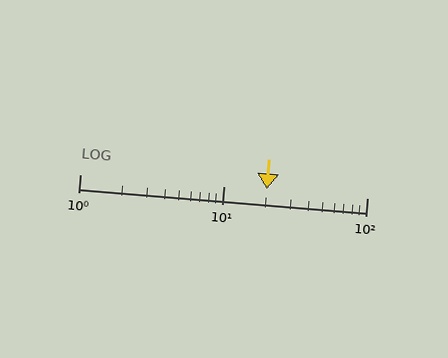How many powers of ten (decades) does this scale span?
The scale spans 2 decades, from 1 to 100.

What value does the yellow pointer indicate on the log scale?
The pointer indicates approximately 20.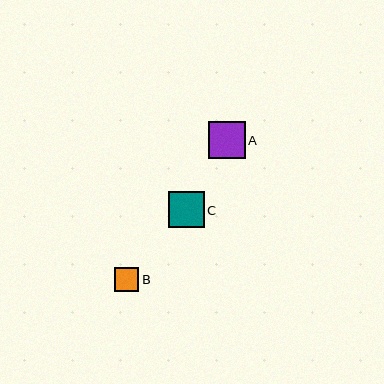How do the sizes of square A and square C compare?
Square A and square C are approximately the same size.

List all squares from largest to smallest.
From largest to smallest: A, C, B.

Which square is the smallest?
Square B is the smallest with a size of approximately 24 pixels.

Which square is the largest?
Square A is the largest with a size of approximately 36 pixels.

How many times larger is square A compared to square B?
Square A is approximately 1.5 times the size of square B.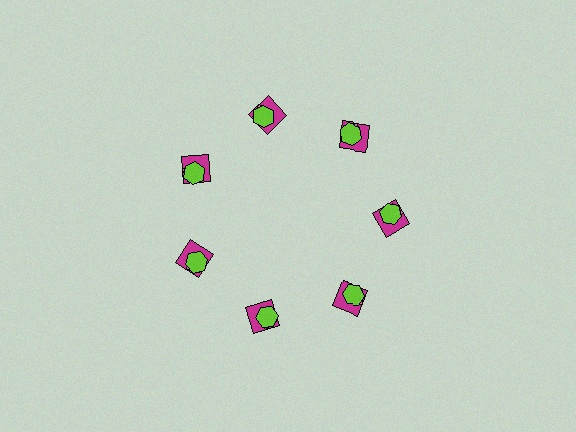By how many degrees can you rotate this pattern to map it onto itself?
The pattern maps onto itself every 51 degrees of rotation.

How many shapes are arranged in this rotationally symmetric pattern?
There are 21 shapes, arranged in 7 groups of 3.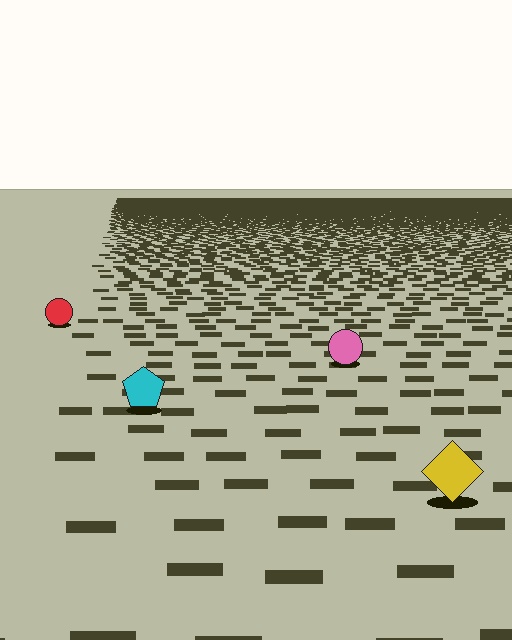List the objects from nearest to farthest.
From nearest to farthest: the yellow diamond, the cyan pentagon, the pink circle, the red circle.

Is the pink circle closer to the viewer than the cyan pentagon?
No. The cyan pentagon is closer — you can tell from the texture gradient: the ground texture is coarser near it.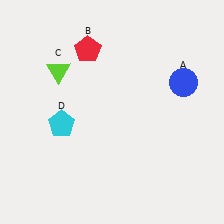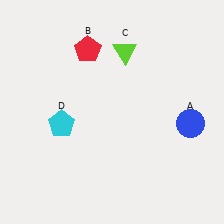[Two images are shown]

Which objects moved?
The objects that moved are: the blue circle (A), the lime triangle (C).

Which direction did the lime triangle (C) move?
The lime triangle (C) moved right.